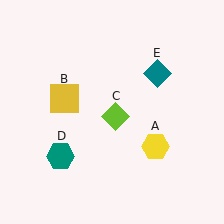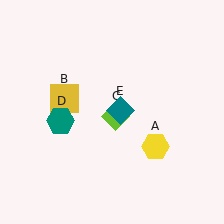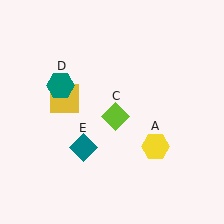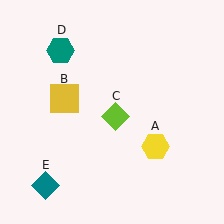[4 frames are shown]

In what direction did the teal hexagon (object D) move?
The teal hexagon (object D) moved up.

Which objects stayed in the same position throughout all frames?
Yellow hexagon (object A) and yellow square (object B) and lime diamond (object C) remained stationary.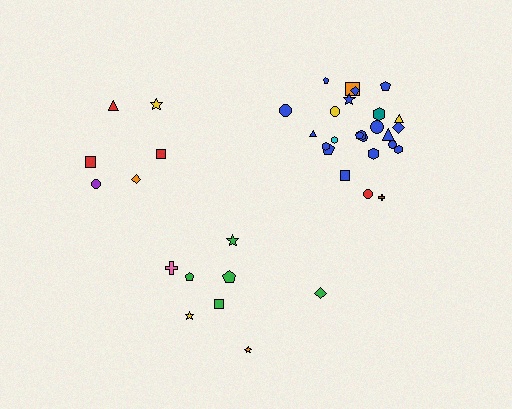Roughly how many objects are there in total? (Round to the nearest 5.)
Roughly 40 objects in total.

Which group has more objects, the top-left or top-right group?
The top-right group.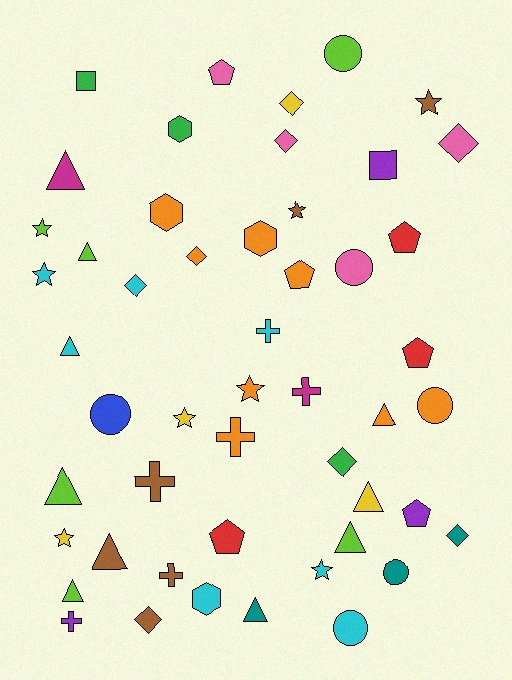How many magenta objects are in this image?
There are 2 magenta objects.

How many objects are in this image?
There are 50 objects.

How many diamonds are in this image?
There are 8 diamonds.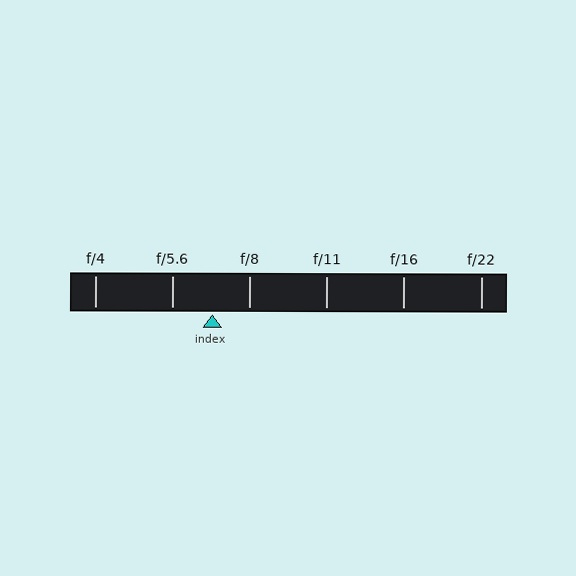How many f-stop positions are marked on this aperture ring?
There are 6 f-stop positions marked.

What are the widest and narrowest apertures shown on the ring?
The widest aperture shown is f/4 and the narrowest is f/22.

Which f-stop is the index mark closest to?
The index mark is closest to f/8.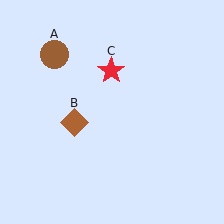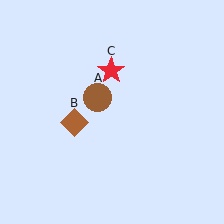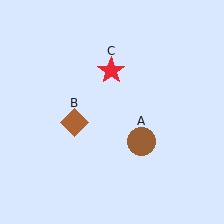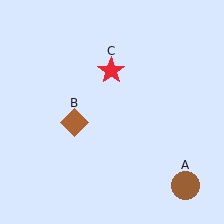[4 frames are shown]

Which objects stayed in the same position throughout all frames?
Brown diamond (object B) and red star (object C) remained stationary.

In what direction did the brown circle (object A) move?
The brown circle (object A) moved down and to the right.